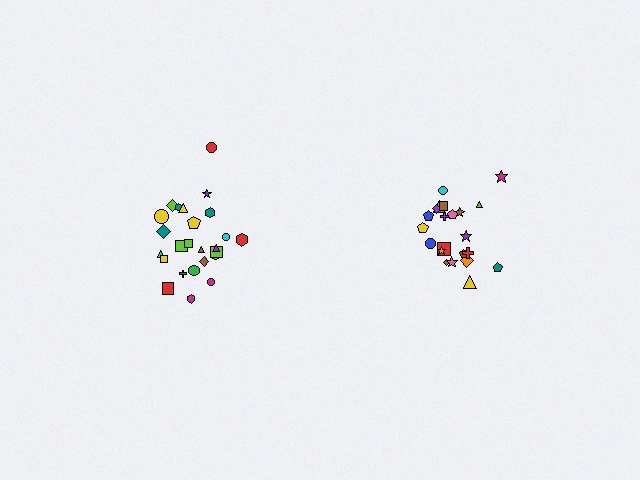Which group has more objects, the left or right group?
The left group.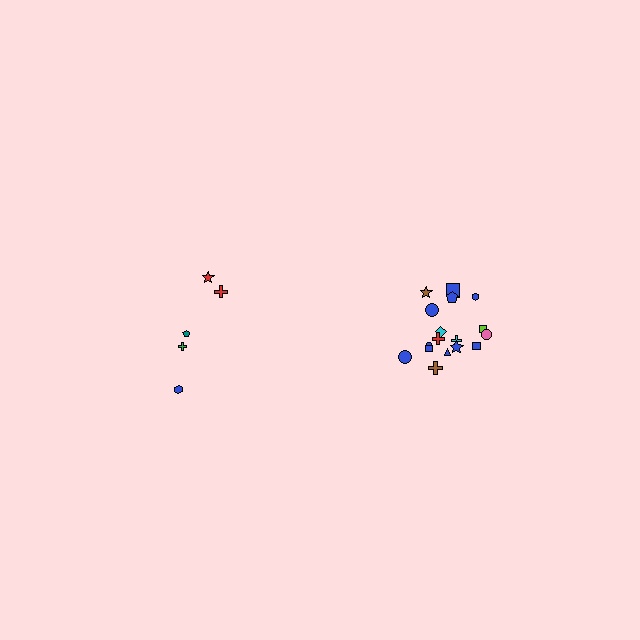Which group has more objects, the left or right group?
The right group.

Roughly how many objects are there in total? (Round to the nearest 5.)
Roughly 25 objects in total.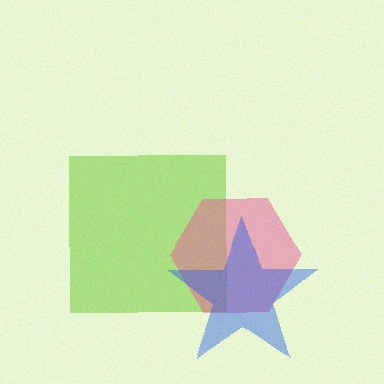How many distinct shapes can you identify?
There are 3 distinct shapes: a lime square, a pink hexagon, a blue star.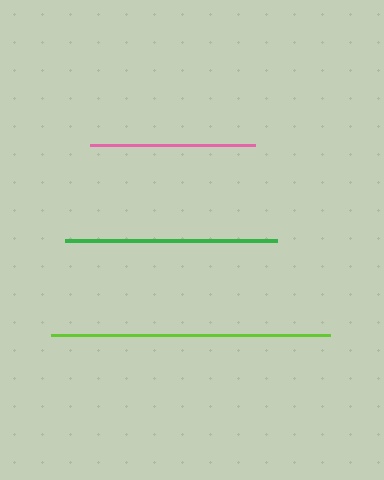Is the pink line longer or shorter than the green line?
The green line is longer than the pink line.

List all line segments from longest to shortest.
From longest to shortest: lime, green, pink.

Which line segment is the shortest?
The pink line is the shortest at approximately 165 pixels.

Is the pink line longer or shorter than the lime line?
The lime line is longer than the pink line.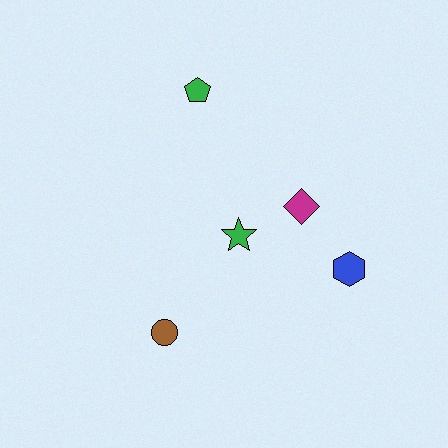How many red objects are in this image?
There are no red objects.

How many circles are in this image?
There is 1 circle.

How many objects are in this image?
There are 5 objects.